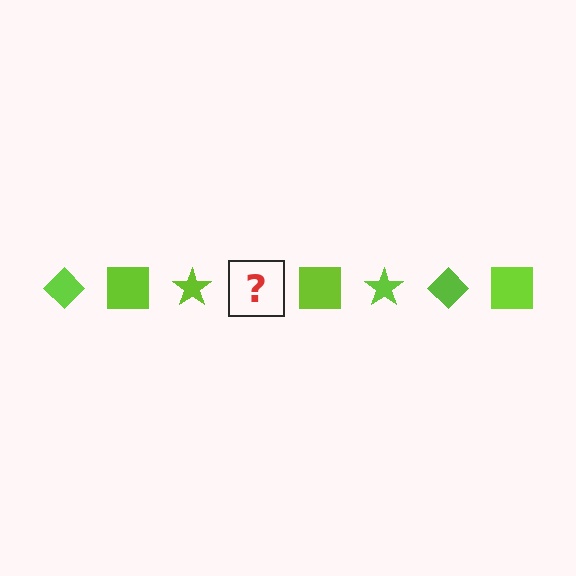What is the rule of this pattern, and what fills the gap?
The rule is that the pattern cycles through diamond, square, star shapes in lime. The gap should be filled with a lime diamond.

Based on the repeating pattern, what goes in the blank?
The blank should be a lime diamond.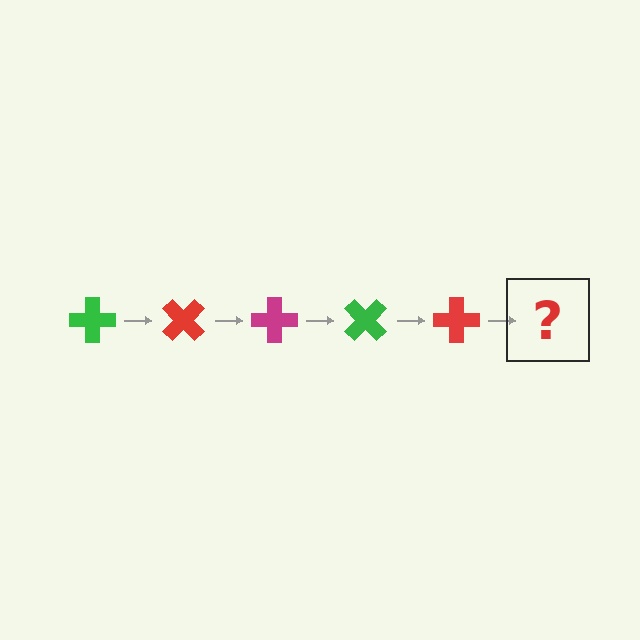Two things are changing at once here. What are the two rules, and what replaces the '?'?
The two rules are that it rotates 45 degrees each step and the color cycles through green, red, and magenta. The '?' should be a magenta cross, rotated 225 degrees from the start.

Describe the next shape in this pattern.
It should be a magenta cross, rotated 225 degrees from the start.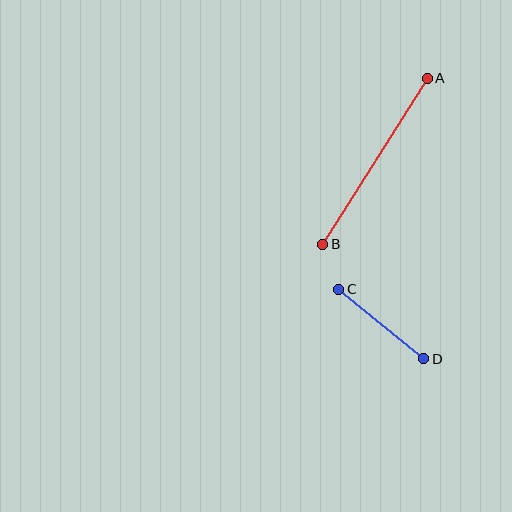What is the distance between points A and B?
The distance is approximately 196 pixels.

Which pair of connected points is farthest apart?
Points A and B are farthest apart.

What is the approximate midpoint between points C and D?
The midpoint is at approximately (381, 324) pixels.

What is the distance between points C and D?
The distance is approximately 110 pixels.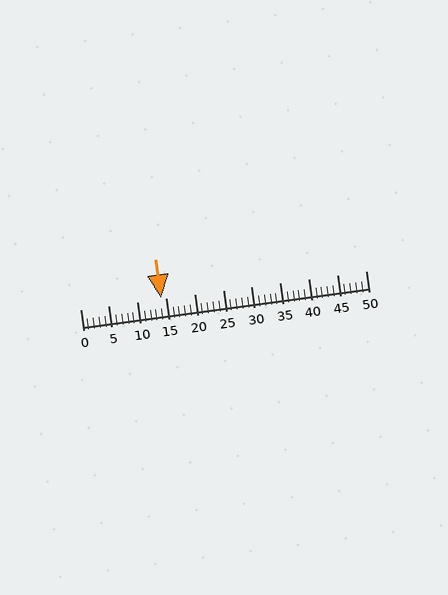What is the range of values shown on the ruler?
The ruler shows values from 0 to 50.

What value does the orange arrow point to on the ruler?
The orange arrow points to approximately 14.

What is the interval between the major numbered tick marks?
The major tick marks are spaced 5 units apart.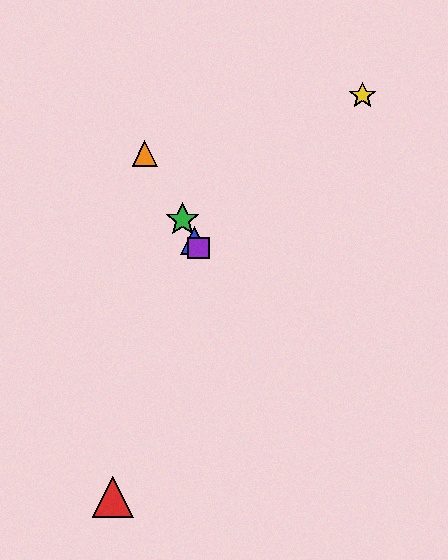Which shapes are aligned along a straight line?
The blue triangle, the green star, the purple square, the orange triangle are aligned along a straight line.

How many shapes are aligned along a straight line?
4 shapes (the blue triangle, the green star, the purple square, the orange triangle) are aligned along a straight line.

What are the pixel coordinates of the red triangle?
The red triangle is at (113, 497).